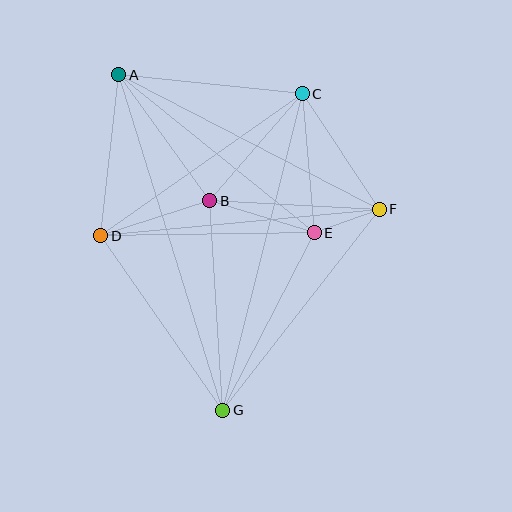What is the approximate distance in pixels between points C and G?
The distance between C and G is approximately 326 pixels.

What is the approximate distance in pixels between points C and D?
The distance between C and D is approximately 247 pixels.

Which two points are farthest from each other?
Points A and G are farthest from each other.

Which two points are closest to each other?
Points E and F are closest to each other.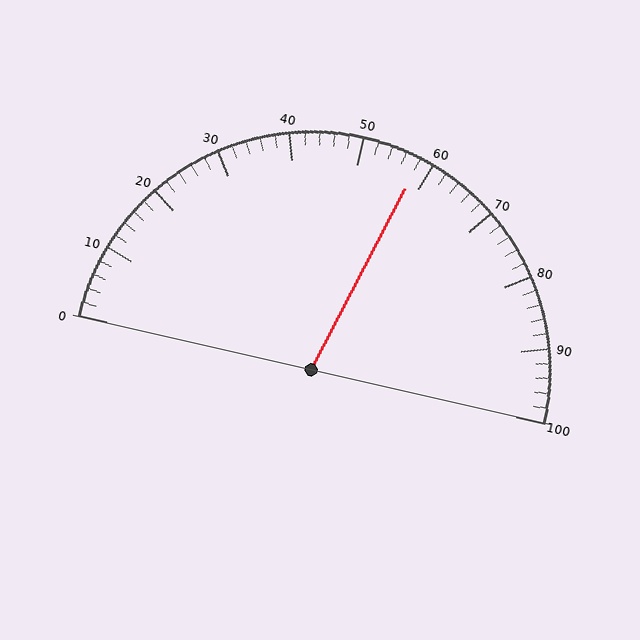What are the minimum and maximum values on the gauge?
The gauge ranges from 0 to 100.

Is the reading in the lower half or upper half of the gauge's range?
The reading is in the upper half of the range (0 to 100).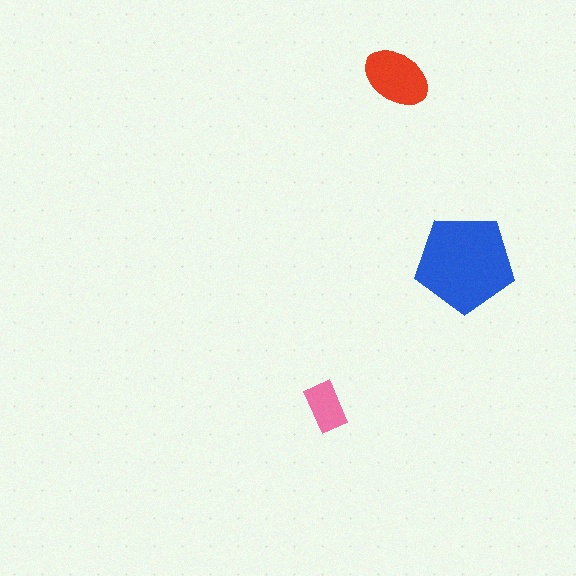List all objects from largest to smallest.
The blue pentagon, the red ellipse, the pink rectangle.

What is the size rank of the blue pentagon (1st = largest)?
1st.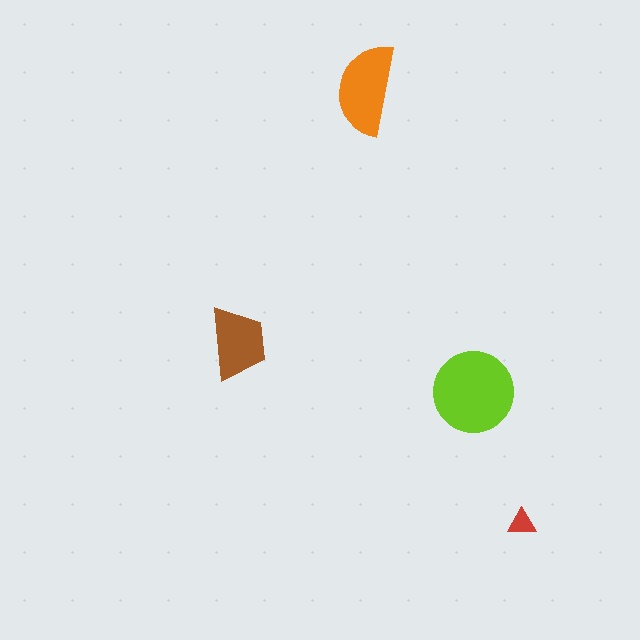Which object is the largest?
The lime circle.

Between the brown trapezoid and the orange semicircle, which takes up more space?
The orange semicircle.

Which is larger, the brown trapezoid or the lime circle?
The lime circle.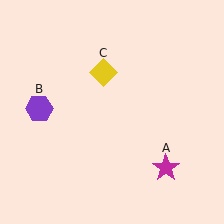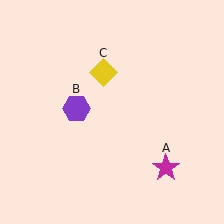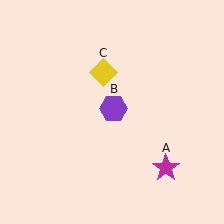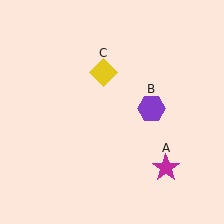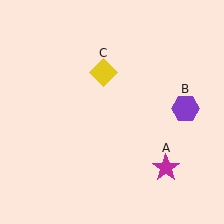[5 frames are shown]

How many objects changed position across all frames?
1 object changed position: purple hexagon (object B).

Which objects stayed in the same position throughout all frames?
Magenta star (object A) and yellow diamond (object C) remained stationary.